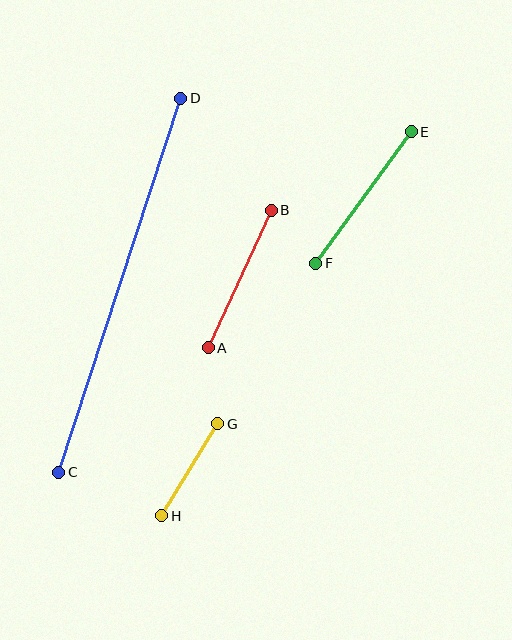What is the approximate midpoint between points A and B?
The midpoint is at approximately (240, 279) pixels.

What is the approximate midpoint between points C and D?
The midpoint is at approximately (120, 285) pixels.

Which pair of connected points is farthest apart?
Points C and D are farthest apart.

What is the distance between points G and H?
The distance is approximately 108 pixels.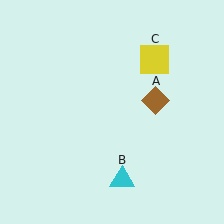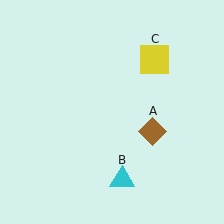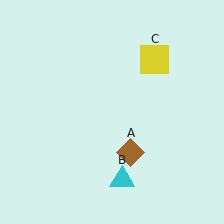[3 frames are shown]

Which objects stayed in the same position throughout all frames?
Cyan triangle (object B) and yellow square (object C) remained stationary.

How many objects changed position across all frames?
1 object changed position: brown diamond (object A).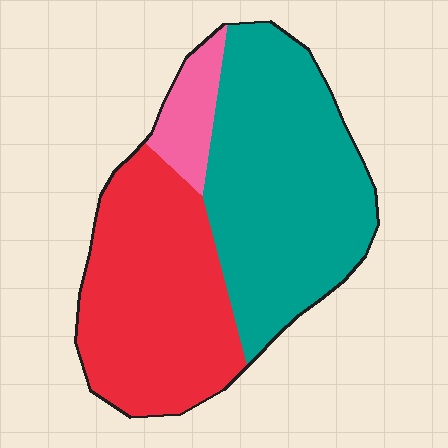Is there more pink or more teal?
Teal.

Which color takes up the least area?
Pink, at roughly 10%.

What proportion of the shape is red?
Red covers about 40% of the shape.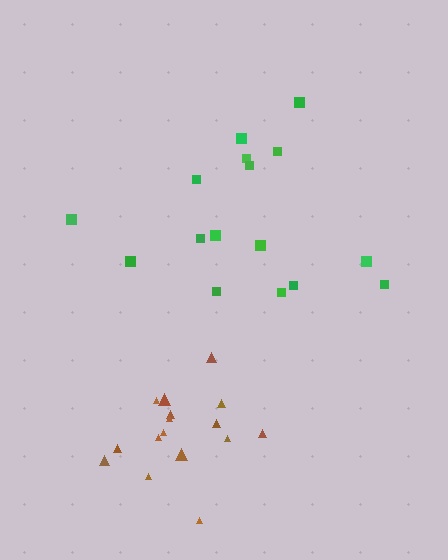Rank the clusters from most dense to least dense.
brown, green.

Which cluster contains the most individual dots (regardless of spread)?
Green (16).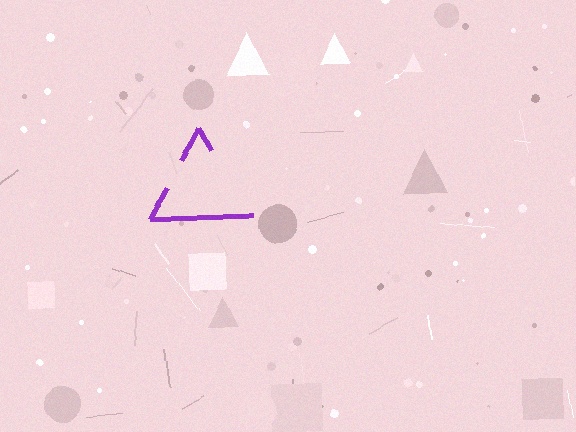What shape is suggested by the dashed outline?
The dashed outline suggests a triangle.